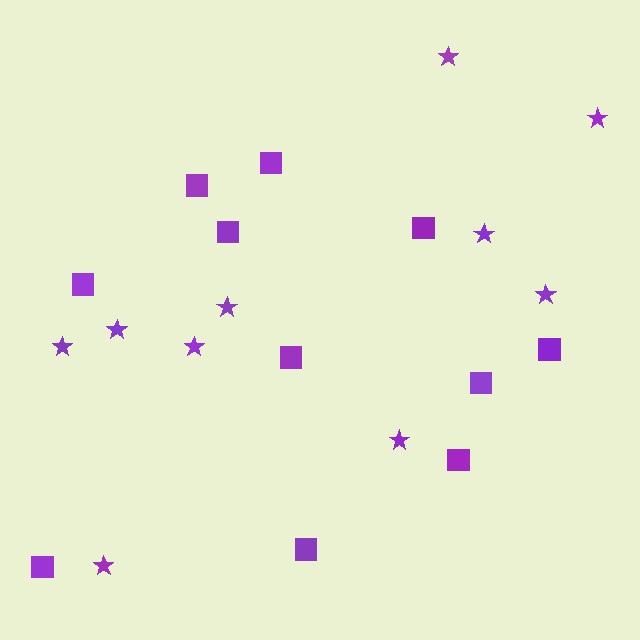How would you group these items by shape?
There are 2 groups: one group of stars (10) and one group of squares (11).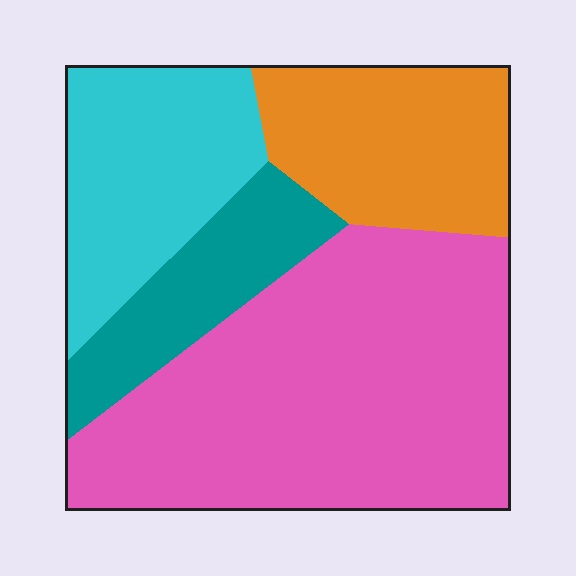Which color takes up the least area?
Teal, at roughly 15%.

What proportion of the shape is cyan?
Cyan covers 20% of the shape.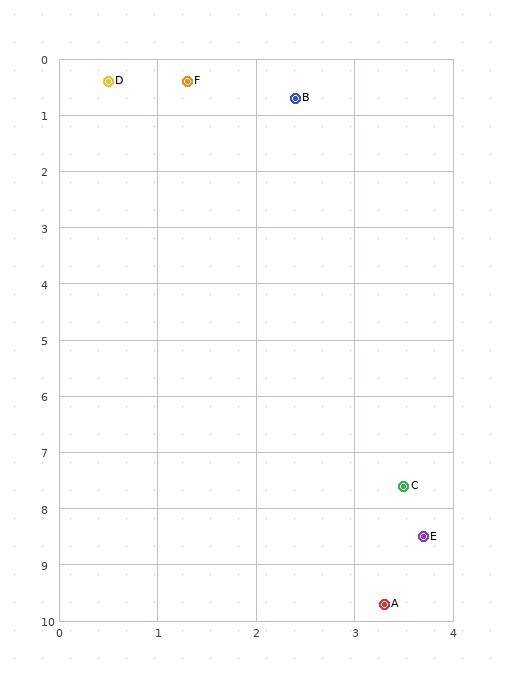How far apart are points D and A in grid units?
Points D and A are about 9.7 grid units apart.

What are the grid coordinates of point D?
Point D is at approximately (0.5, 0.4).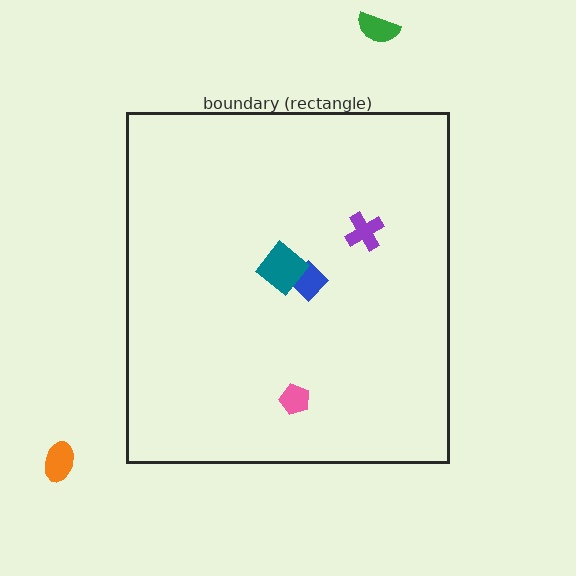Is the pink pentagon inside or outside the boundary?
Inside.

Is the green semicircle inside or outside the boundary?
Outside.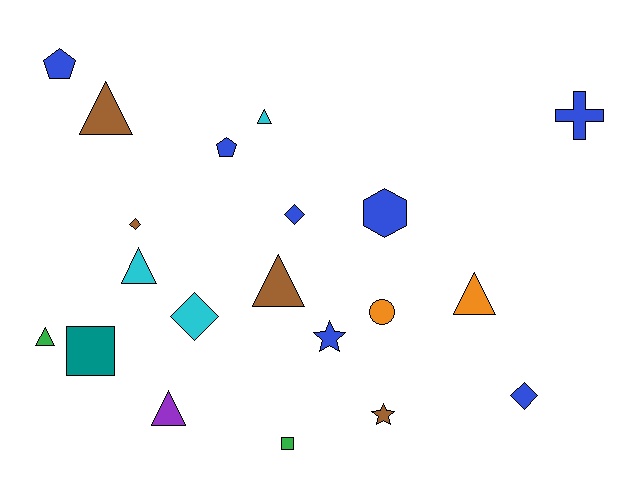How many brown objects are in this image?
There are 4 brown objects.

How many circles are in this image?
There is 1 circle.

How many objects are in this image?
There are 20 objects.